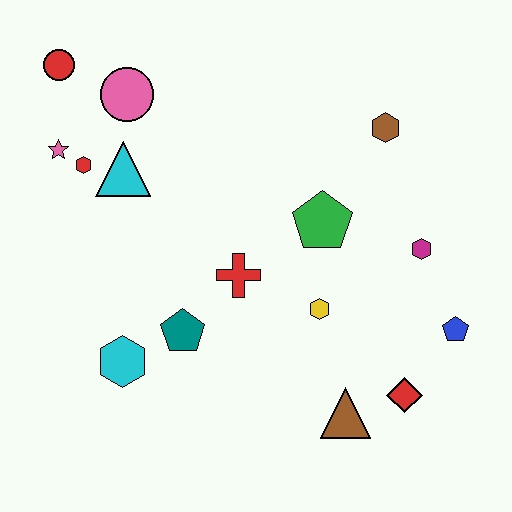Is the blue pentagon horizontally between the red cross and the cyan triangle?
No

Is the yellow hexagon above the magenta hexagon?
No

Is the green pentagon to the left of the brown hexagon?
Yes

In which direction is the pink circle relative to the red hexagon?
The pink circle is above the red hexagon.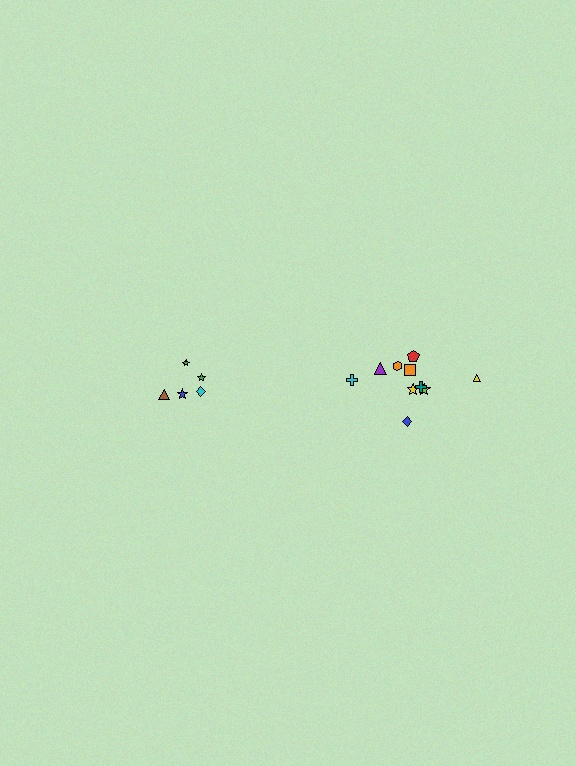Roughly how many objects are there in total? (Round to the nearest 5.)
Roughly 15 objects in total.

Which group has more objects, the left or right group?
The right group.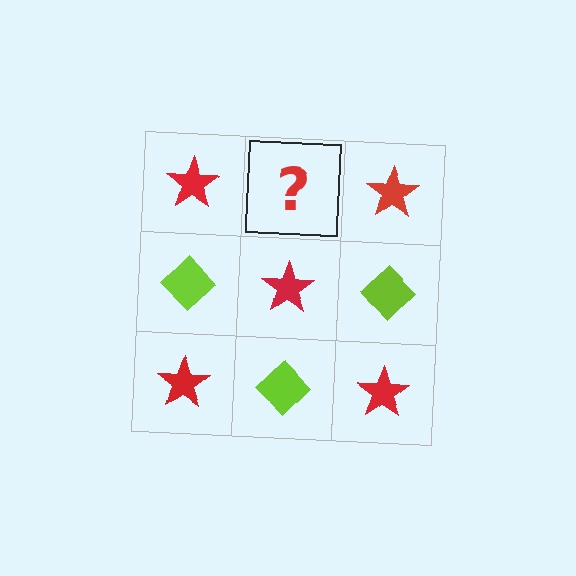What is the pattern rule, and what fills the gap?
The rule is that it alternates red star and lime diamond in a checkerboard pattern. The gap should be filled with a lime diamond.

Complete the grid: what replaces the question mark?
The question mark should be replaced with a lime diamond.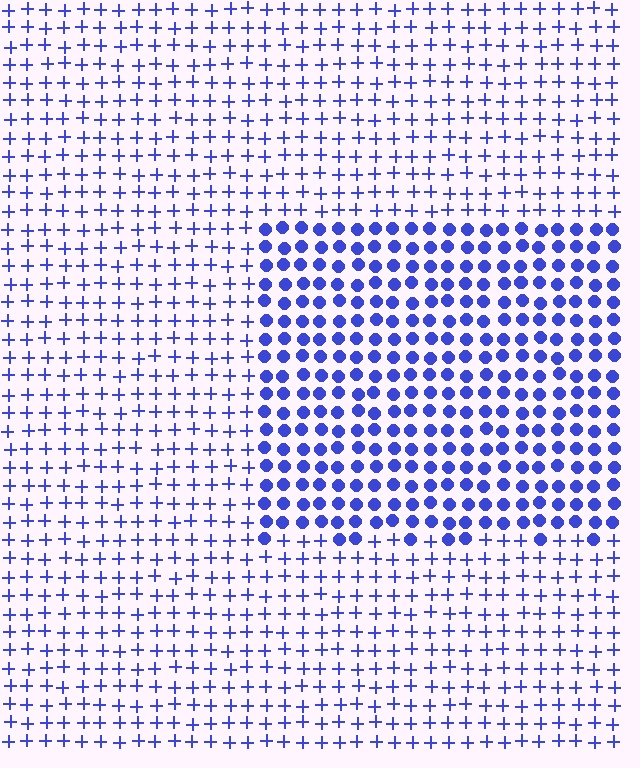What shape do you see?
I see a rectangle.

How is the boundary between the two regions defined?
The boundary is defined by a change in element shape: circles inside vs. plus signs outside. All elements share the same color and spacing.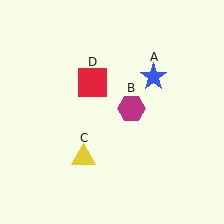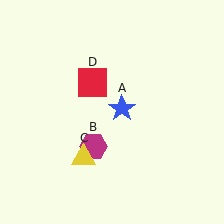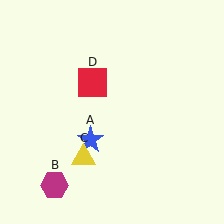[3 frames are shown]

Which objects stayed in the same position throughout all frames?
Yellow triangle (object C) and red square (object D) remained stationary.